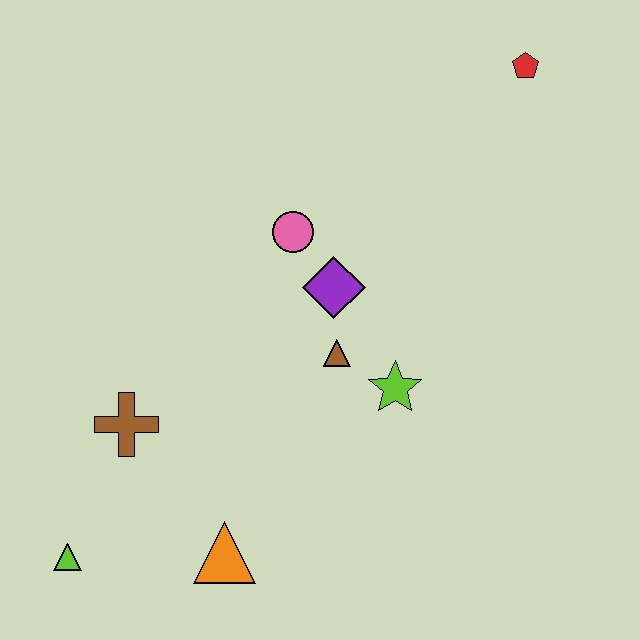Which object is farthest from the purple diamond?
The lime triangle is farthest from the purple diamond.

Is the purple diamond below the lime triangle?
No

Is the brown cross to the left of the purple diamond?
Yes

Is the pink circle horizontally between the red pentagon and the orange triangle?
Yes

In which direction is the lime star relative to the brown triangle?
The lime star is to the right of the brown triangle.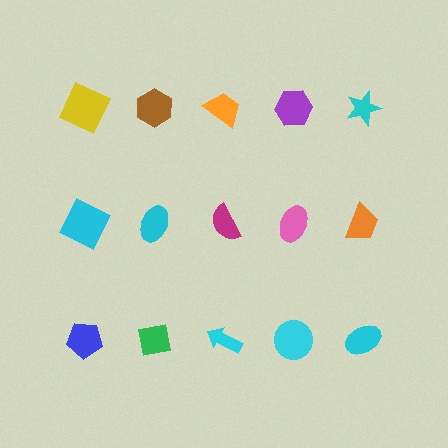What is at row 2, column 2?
A cyan ellipse.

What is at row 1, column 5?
A cyan star.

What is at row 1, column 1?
A yellow square.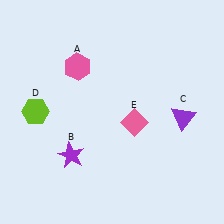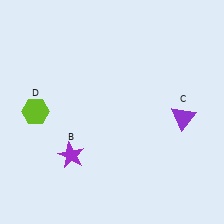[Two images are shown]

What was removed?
The pink diamond (E), the pink hexagon (A) were removed in Image 2.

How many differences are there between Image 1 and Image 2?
There are 2 differences between the two images.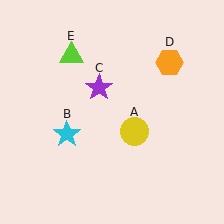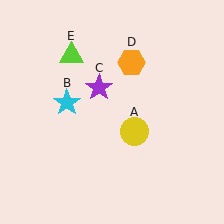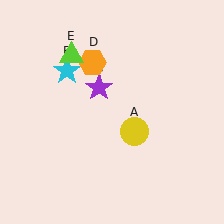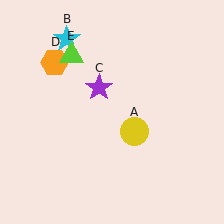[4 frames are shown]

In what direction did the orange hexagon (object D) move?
The orange hexagon (object D) moved left.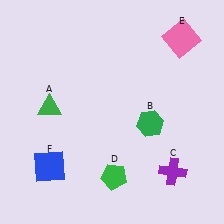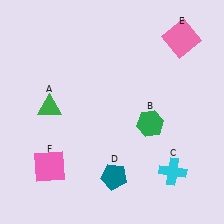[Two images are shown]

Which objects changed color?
C changed from purple to cyan. D changed from green to teal. F changed from blue to pink.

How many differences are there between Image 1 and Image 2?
There are 3 differences between the two images.